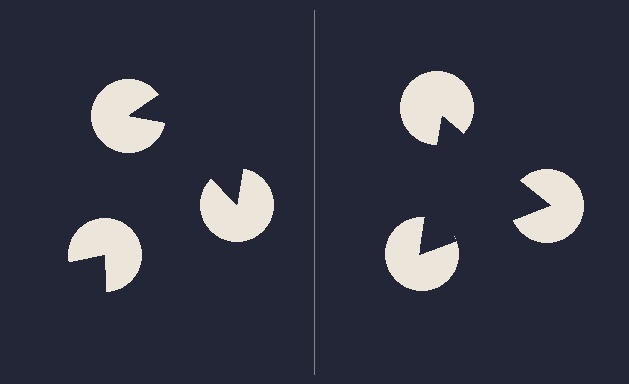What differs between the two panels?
The pac-man discs are positioned identically on both sides; only the wedge orientations differ. On the right they align to a triangle; on the left they are misaligned.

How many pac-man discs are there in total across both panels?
6 — 3 on each side.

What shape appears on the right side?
An illusory triangle.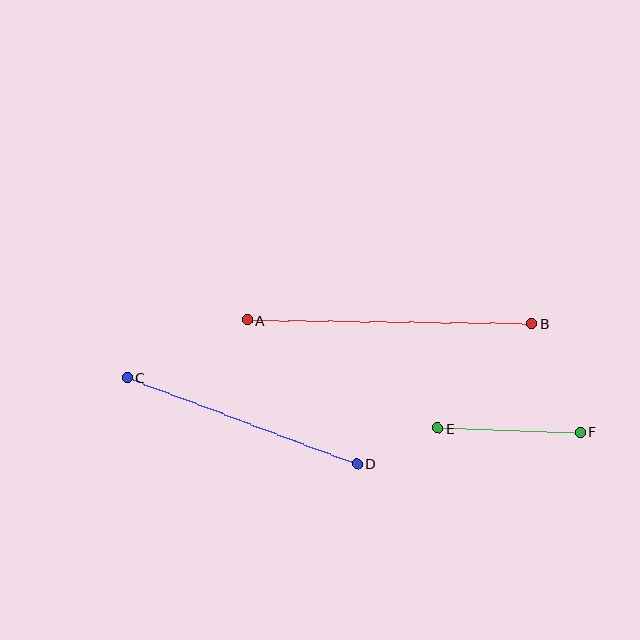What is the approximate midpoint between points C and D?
The midpoint is at approximately (242, 421) pixels.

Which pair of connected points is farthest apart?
Points A and B are farthest apart.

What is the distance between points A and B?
The distance is approximately 285 pixels.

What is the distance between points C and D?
The distance is approximately 246 pixels.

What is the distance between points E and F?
The distance is approximately 143 pixels.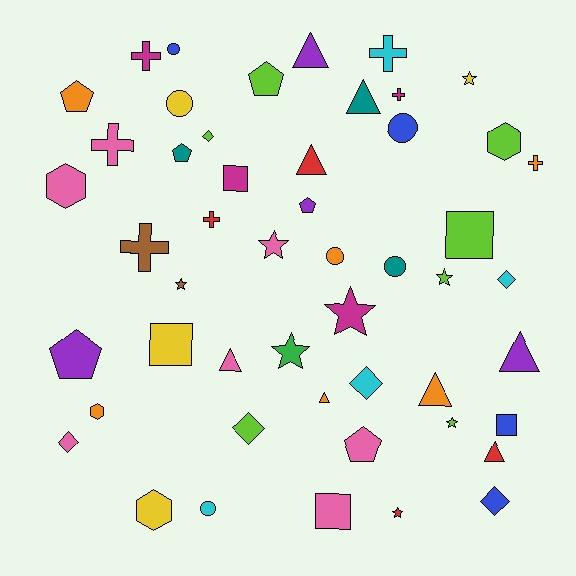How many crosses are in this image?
There are 7 crosses.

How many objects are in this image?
There are 50 objects.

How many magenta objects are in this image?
There are 4 magenta objects.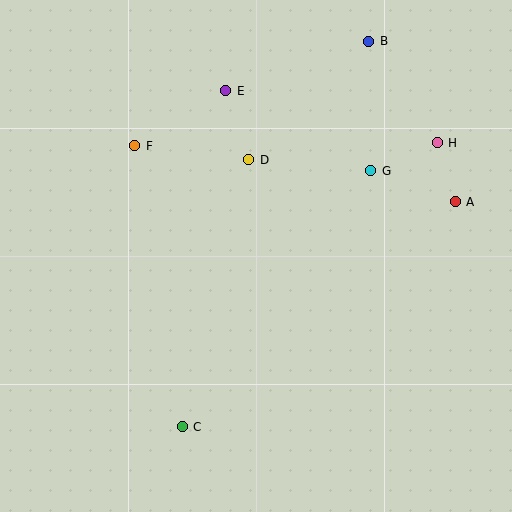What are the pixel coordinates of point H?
Point H is at (437, 143).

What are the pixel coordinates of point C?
Point C is at (182, 427).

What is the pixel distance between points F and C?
The distance between F and C is 285 pixels.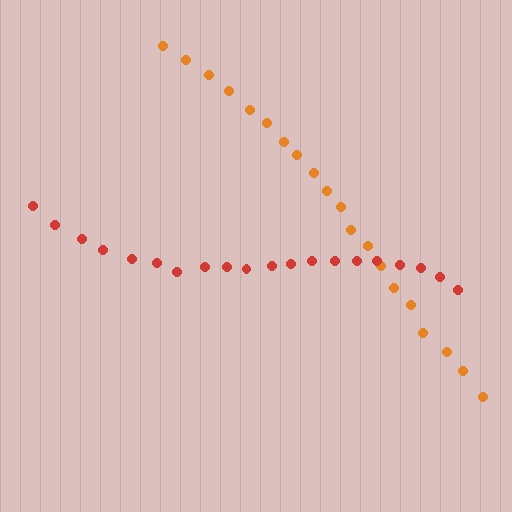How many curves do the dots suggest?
There are 2 distinct paths.